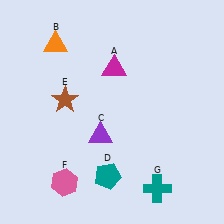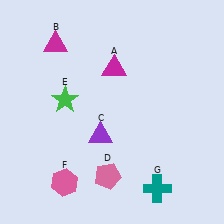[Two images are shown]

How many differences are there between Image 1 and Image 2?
There are 3 differences between the two images.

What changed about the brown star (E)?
In Image 1, E is brown. In Image 2, it changed to green.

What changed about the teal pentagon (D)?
In Image 1, D is teal. In Image 2, it changed to pink.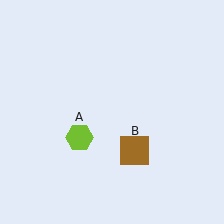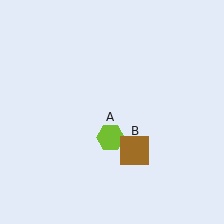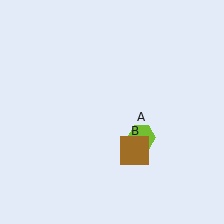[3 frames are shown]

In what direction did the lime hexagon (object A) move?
The lime hexagon (object A) moved right.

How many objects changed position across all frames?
1 object changed position: lime hexagon (object A).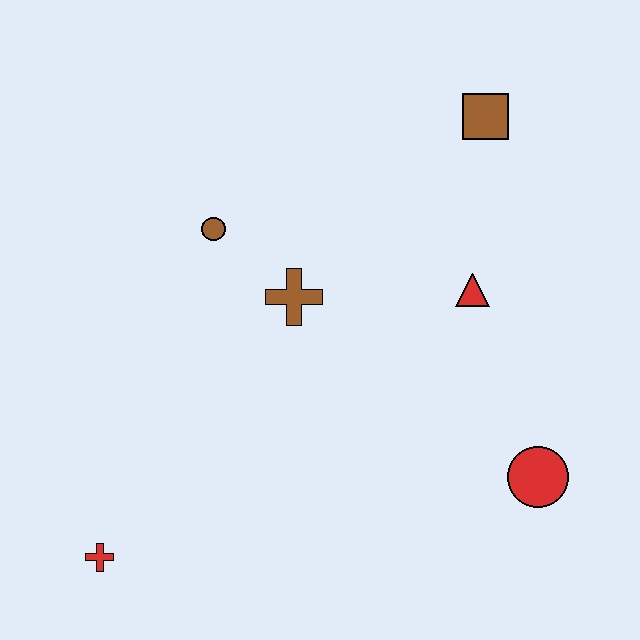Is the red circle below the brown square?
Yes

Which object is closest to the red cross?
The brown cross is closest to the red cross.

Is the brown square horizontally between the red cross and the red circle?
Yes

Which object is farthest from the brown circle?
The red circle is farthest from the brown circle.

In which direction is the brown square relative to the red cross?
The brown square is above the red cross.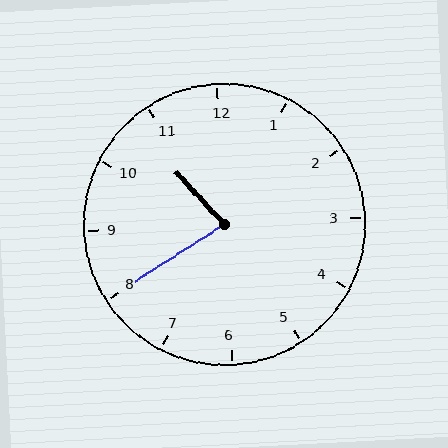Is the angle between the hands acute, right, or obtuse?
It is acute.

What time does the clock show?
10:40.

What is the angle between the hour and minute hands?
Approximately 80 degrees.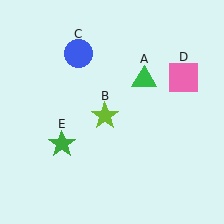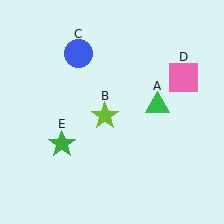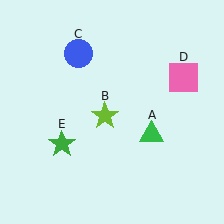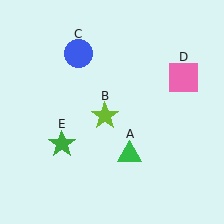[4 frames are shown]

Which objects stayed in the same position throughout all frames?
Lime star (object B) and blue circle (object C) and pink square (object D) and green star (object E) remained stationary.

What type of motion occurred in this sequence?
The green triangle (object A) rotated clockwise around the center of the scene.